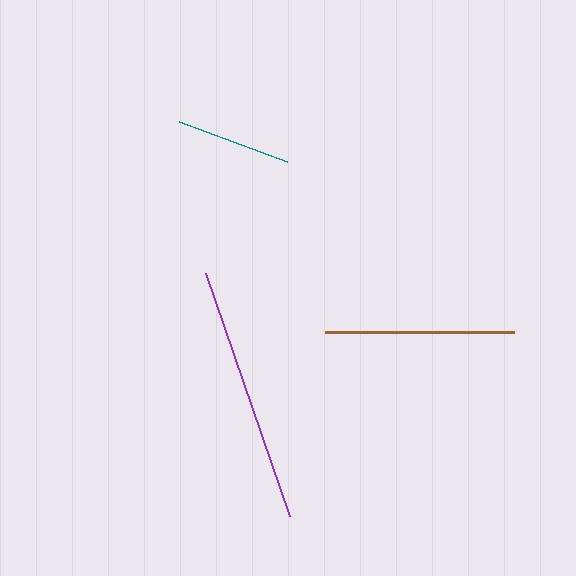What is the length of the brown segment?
The brown segment is approximately 188 pixels long.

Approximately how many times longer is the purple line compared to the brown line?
The purple line is approximately 1.4 times the length of the brown line.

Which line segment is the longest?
The purple line is the longest at approximately 257 pixels.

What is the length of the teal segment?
The teal segment is approximately 115 pixels long.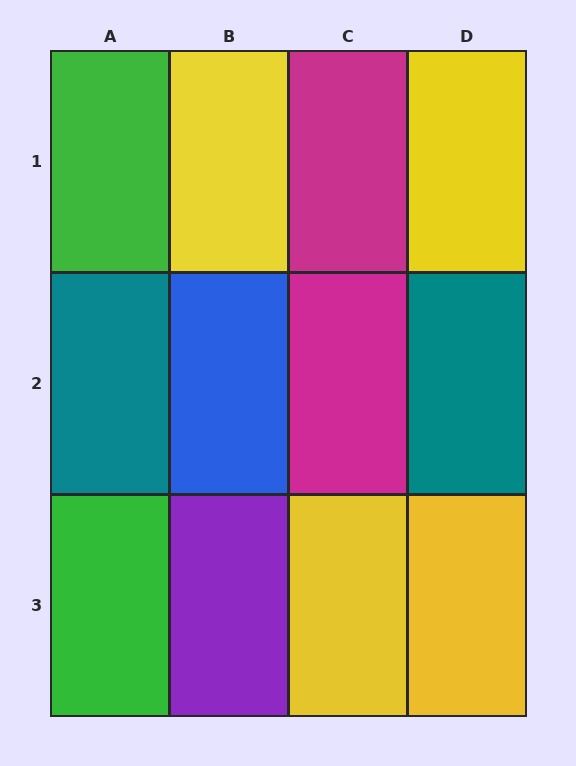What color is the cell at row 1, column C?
Magenta.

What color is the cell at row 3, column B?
Purple.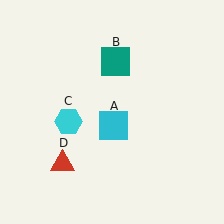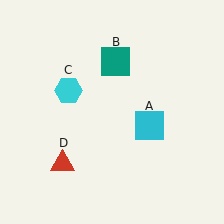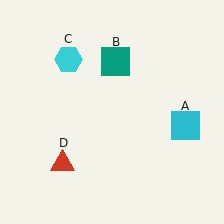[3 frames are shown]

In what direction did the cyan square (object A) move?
The cyan square (object A) moved right.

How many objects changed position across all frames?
2 objects changed position: cyan square (object A), cyan hexagon (object C).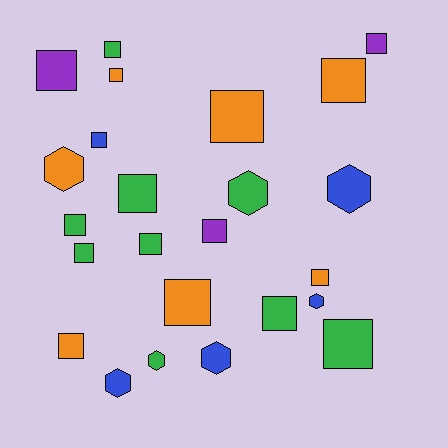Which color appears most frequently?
Green, with 9 objects.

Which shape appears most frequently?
Square, with 17 objects.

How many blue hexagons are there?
There are 4 blue hexagons.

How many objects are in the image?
There are 24 objects.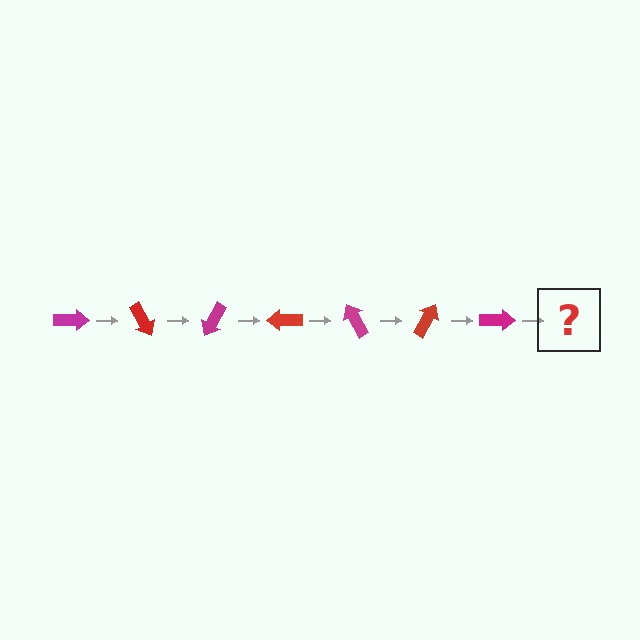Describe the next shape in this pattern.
It should be a red arrow, rotated 420 degrees from the start.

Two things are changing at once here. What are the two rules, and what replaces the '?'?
The two rules are that it rotates 60 degrees each step and the color cycles through magenta and red. The '?' should be a red arrow, rotated 420 degrees from the start.